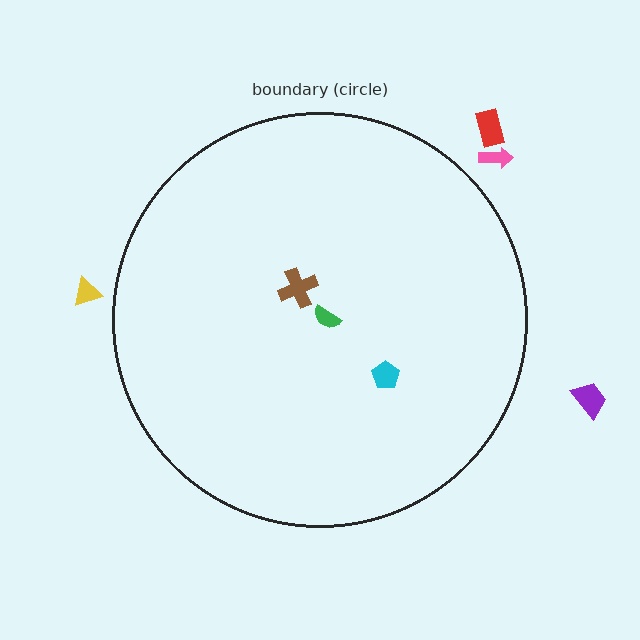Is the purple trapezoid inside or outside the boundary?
Outside.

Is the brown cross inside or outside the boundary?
Inside.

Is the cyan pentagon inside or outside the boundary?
Inside.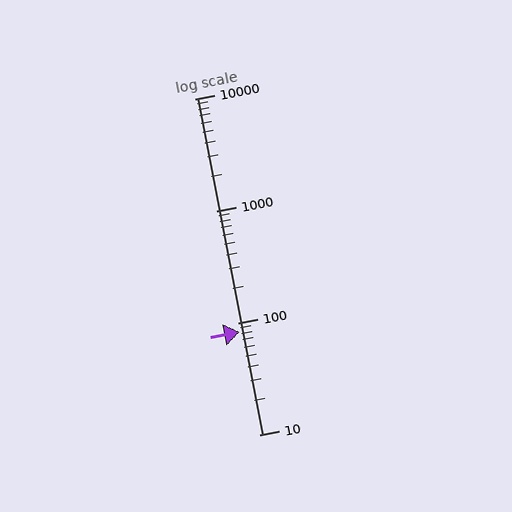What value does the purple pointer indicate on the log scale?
The pointer indicates approximately 83.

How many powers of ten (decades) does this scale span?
The scale spans 3 decades, from 10 to 10000.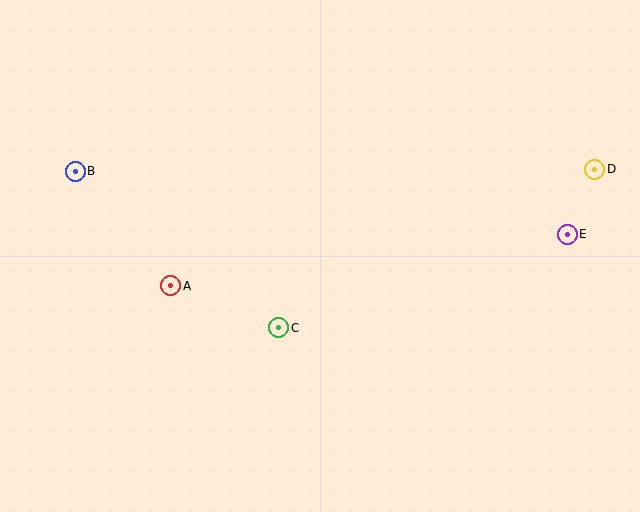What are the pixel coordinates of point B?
Point B is at (75, 171).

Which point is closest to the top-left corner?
Point B is closest to the top-left corner.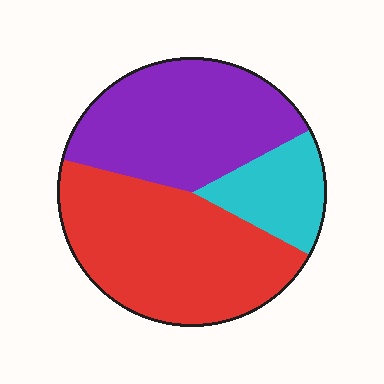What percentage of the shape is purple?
Purple takes up between a third and a half of the shape.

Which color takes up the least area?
Cyan, at roughly 15%.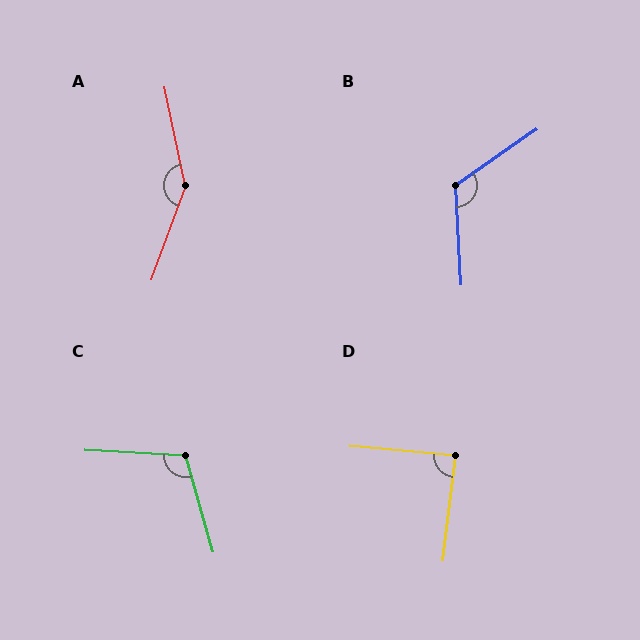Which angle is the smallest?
D, at approximately 88 degrees.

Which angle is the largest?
A, at approximately 148 degrees.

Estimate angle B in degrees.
Approximately 121 degrees.